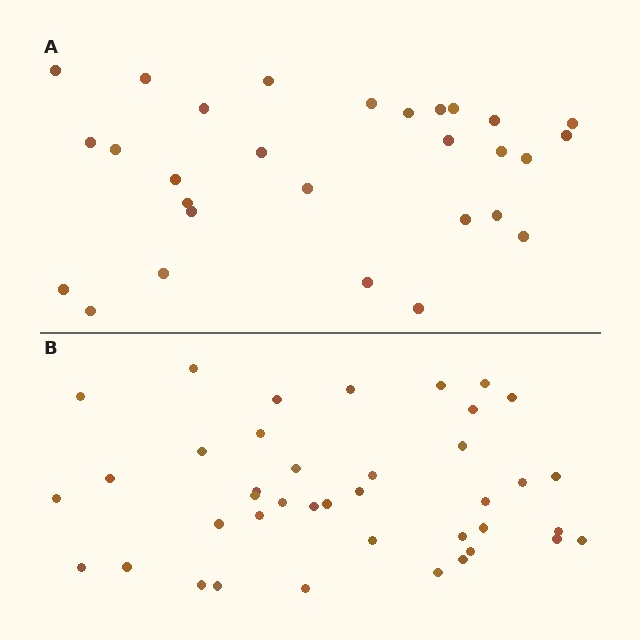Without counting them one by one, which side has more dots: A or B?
Region B (the bottom region) has more dots.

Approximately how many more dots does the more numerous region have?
Region B has roughly 12 or so more dots than region A.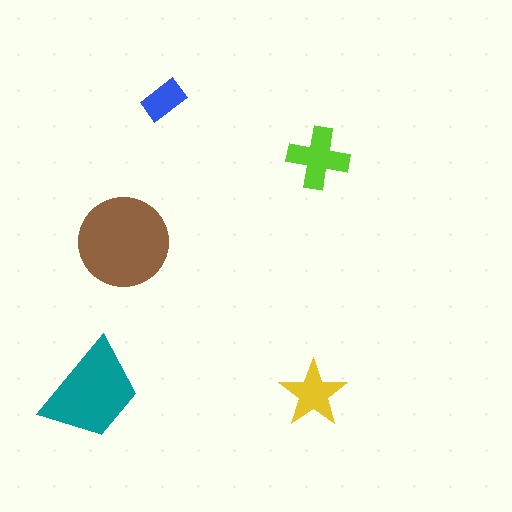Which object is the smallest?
The blue rectangle.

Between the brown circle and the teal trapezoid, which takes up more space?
The brown circle.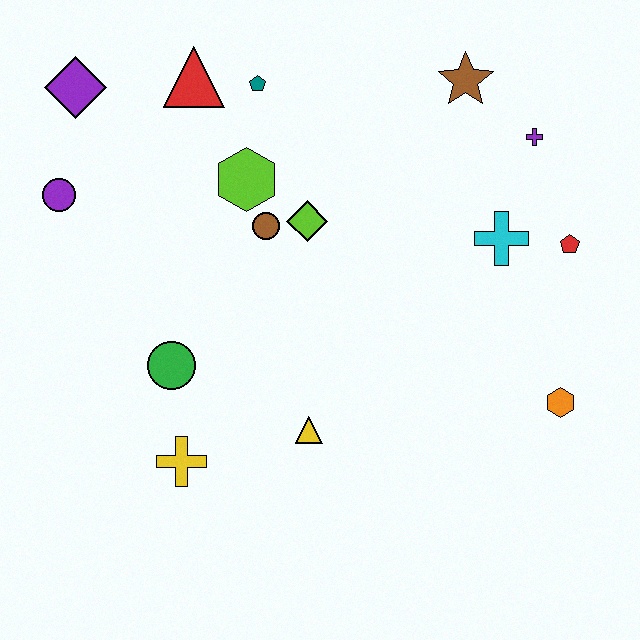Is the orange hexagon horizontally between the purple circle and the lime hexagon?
No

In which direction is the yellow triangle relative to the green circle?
The yellow triangle is to the right of the green circle.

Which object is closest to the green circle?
The yellow cross is closest to the green circle.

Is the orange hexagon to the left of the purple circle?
No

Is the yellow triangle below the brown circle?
Yes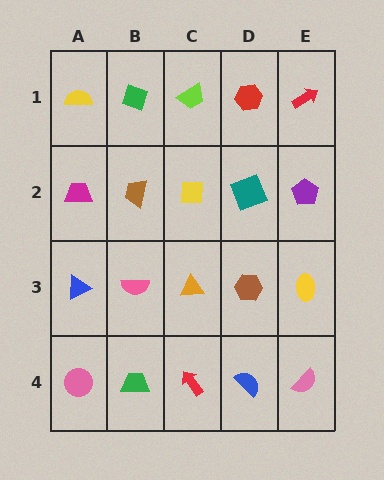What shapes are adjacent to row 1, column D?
A teal square (row 2, column D), a lime trapezoid (row 1, column C), a red arrow (row 1, column E).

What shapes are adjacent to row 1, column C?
A yellow square (row 2, column C), a green diamond (row 1, column B), a red hexagon (row 1, column D).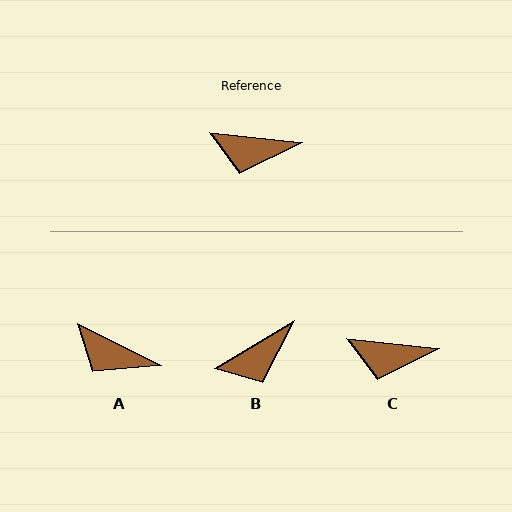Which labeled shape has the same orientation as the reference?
C.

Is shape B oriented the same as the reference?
No, it is off by about 37 degrees.